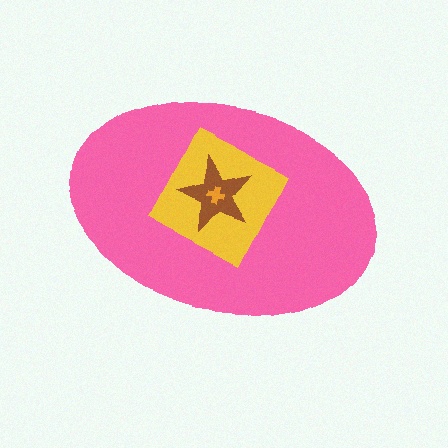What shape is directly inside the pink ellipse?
The yellow diamond.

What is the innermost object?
The orange cross.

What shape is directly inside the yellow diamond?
The brown star.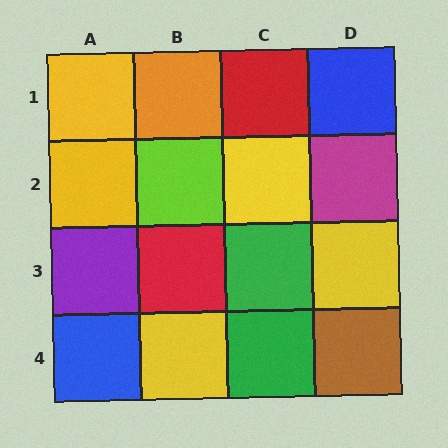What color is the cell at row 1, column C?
Red.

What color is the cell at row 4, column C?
Green.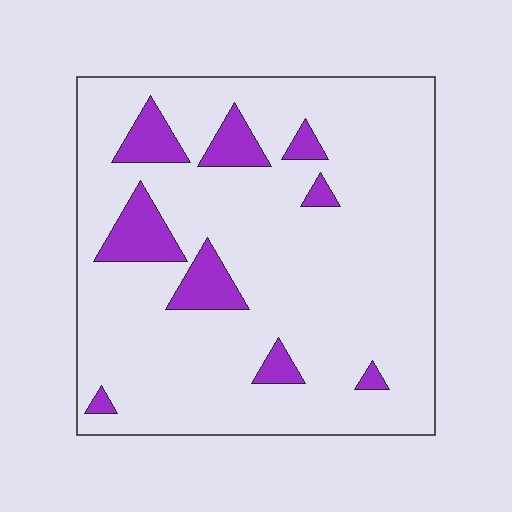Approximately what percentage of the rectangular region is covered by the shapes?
Approximately 15%.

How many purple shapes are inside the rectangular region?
9.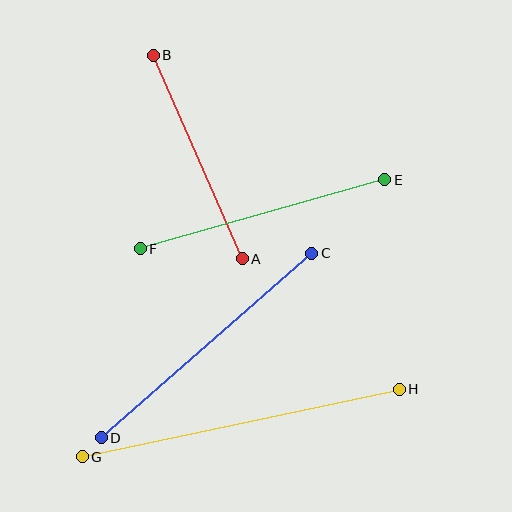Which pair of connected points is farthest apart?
Points G and H are farthest apart.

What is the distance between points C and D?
The distance is approximately 280 pixels.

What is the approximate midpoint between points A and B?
The midpoint is at approximately (198, 157) pixels.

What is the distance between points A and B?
The distance is approximately 222 pixels.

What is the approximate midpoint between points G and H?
The midpoint is at approximately (241, 423) pixels.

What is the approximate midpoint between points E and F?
The midpoint is at approximately (263, 214) pixels.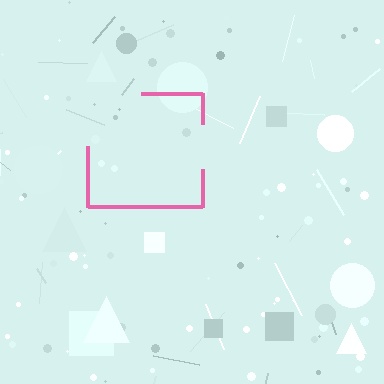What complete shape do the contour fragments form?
The contour fragments form a square.